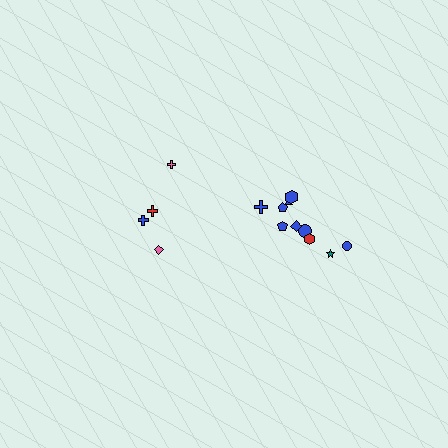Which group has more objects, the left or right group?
The right group.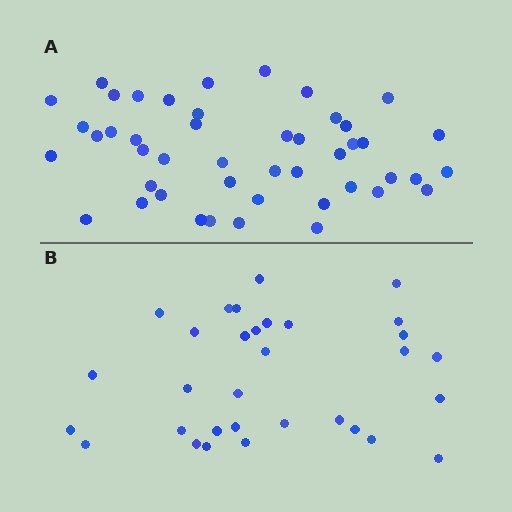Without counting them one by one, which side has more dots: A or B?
Region A (the top region) has more dots.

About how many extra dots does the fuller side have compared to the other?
Region A has approximately 15 more dots than region B.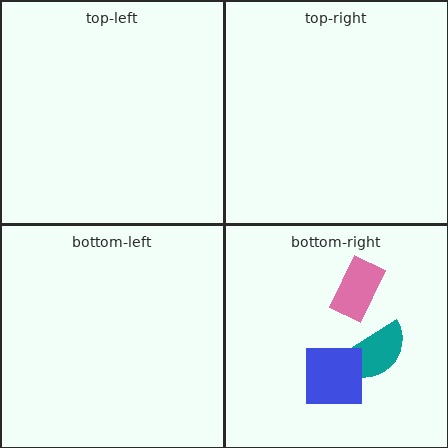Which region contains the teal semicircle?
The bottom-right region.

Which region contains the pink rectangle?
The bottom-right region.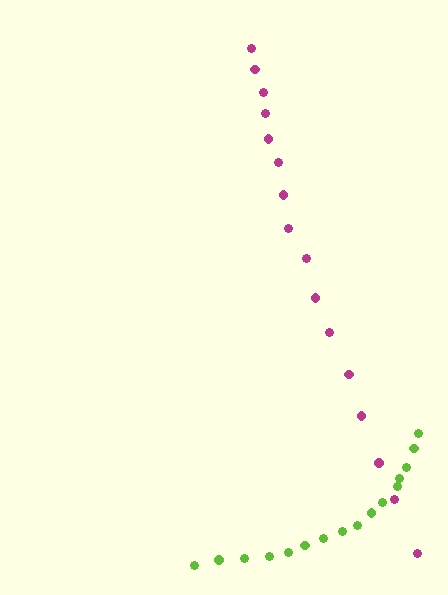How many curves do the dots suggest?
There are 2 distinct paths.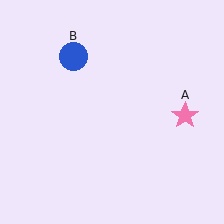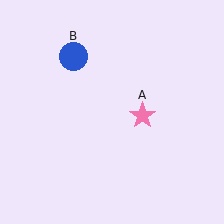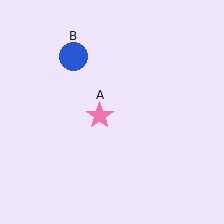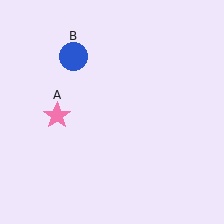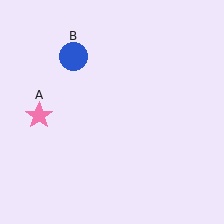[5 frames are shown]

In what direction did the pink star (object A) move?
The pink star (object A) moved left.